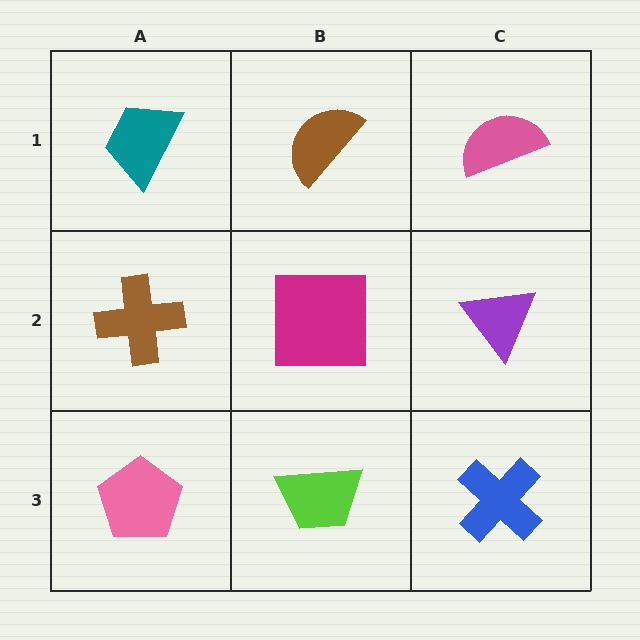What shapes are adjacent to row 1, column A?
A brown cross (row 2, column A), a brown semicircle (row 1, column B).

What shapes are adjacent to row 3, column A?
A brown cross (row 2, column A), a lime trapezoid (row 3, column B).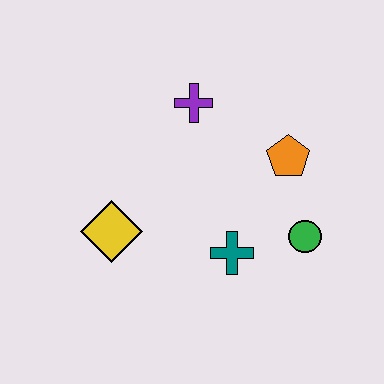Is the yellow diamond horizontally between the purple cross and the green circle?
No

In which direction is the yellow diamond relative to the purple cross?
The yellow diamond is below the purple cross.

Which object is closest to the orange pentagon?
The green circle is closest to the orange pentagon.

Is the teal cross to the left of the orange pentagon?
Yes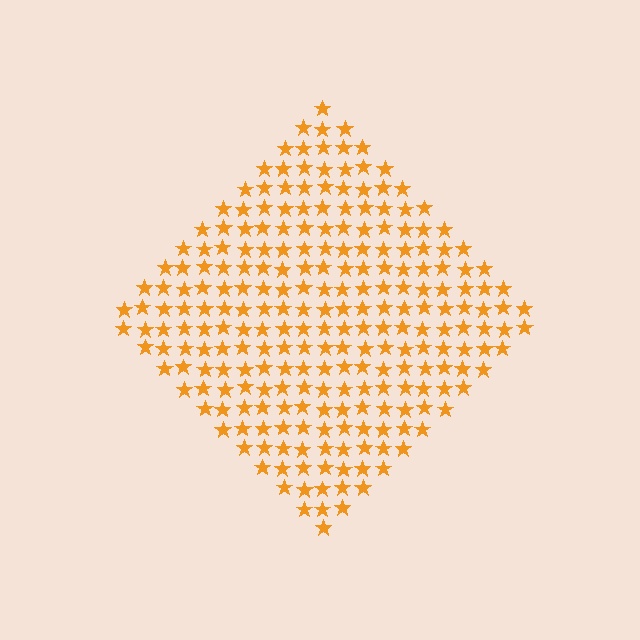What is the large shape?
The large shape is a diamond.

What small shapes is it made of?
It is made of small stars.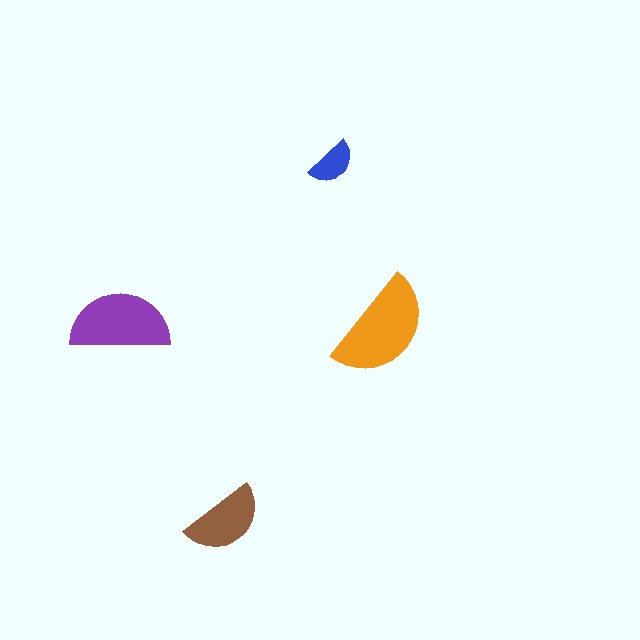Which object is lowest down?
The brown semicircle is bottommost.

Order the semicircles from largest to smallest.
the orange one, the purple one, the brown one, the blue one.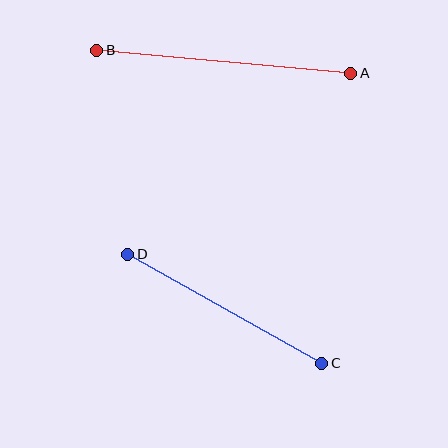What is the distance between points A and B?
The distance is approximately 255 pixels.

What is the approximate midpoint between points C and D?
The midpoint is at approximately (225, 309) pixels.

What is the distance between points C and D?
The distance is approximately 223 pixels.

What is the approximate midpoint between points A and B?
The midpoint is at approximately (224, 62) pixels.